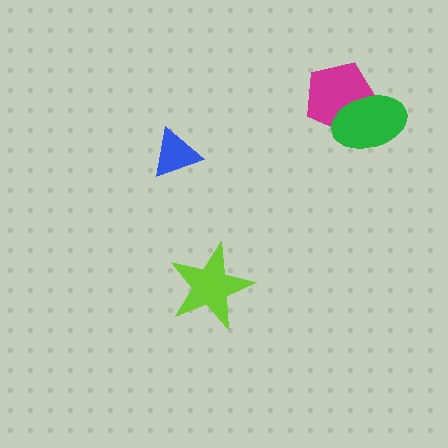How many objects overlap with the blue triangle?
0 objects overlap with the blue triangle.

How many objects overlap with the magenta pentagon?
1 object overlaps with the magenta pentagon.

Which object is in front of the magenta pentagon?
The green ellipse is in front of the magenta pentagon.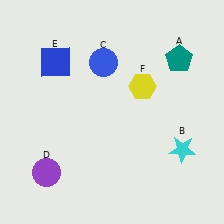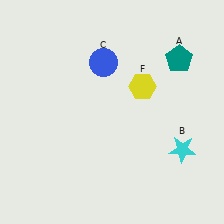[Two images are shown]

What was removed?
The purple circle (D), the blue square (E) were removed in Image 2.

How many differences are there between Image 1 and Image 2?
There are 2 differences between the two images.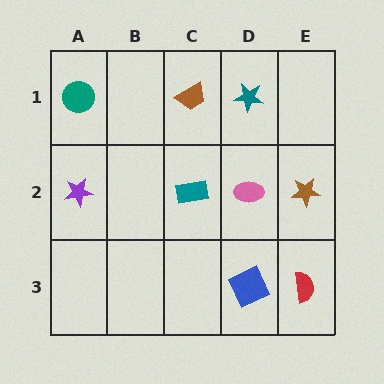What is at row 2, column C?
A teal rectangle.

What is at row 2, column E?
A brown star.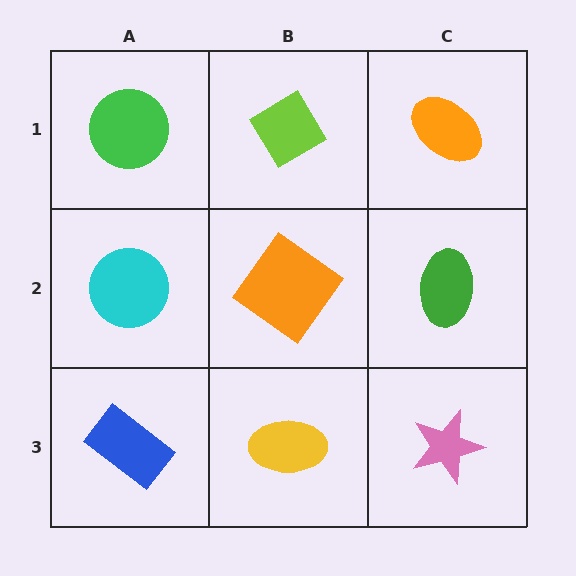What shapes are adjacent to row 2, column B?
A lime diamond (row 1, column B), a yellow ellipse (row 3, column B), a cyan circle (row 2, column A), a green ellipse (row 2, column C).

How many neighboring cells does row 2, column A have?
3.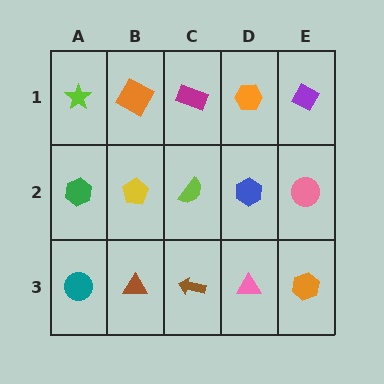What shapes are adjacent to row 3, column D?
A blue hexagon (row 2, column D), a brown arrow (row 3, column C), an orange hexagon (row 3, column E).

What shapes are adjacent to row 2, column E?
A purple diamond (row 1, column E), an orange hexagon (row 3, column E), a blue hexagon (row 2, column D).